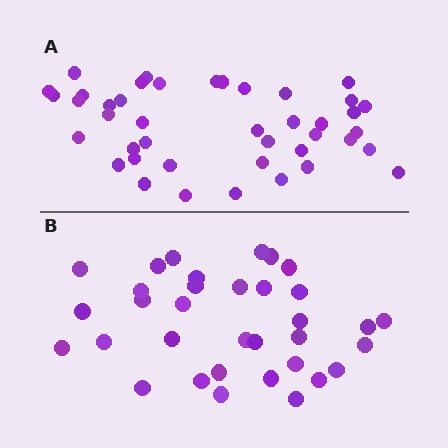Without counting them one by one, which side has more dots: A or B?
Region A (the top region) has more dots.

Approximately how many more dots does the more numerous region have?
Region A has roughly 8 or so more dots than region B.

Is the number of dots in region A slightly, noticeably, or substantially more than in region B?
Region A has only slightly more — the two regions are fairly close. The ratio is roughly 1.2 to 1.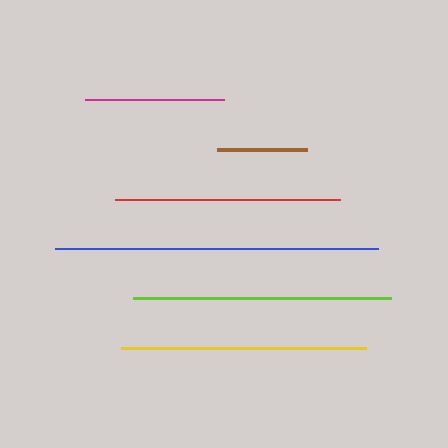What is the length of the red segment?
The red segment is approximately 225 pixels long.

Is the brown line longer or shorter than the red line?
The red line is longer than the brown line.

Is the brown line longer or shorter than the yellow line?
The yellow line is longer than the brown line.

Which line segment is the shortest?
The brown line is the shortest at approximately 91 pixels.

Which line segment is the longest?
The blue line is the longest at approximately 323 pixels.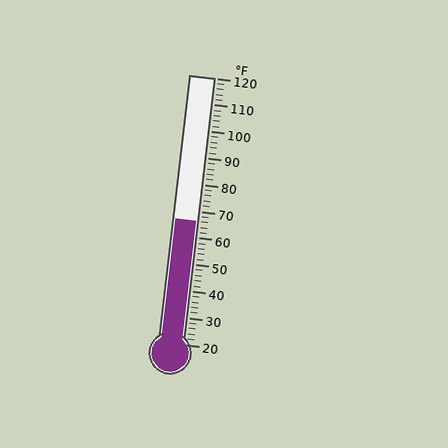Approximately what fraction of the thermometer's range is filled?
The thermometer is filled to approximately 45% of its range.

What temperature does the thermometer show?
The thermometer shows approximately 66°F.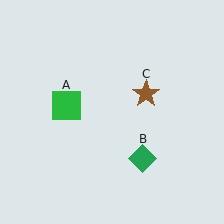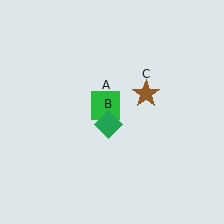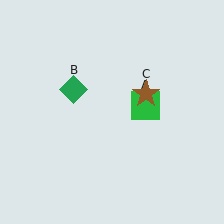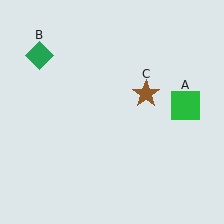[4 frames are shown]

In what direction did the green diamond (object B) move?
The green diamond (object B) moved up and to the left.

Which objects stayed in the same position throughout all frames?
Brown star (object C) remained stationary.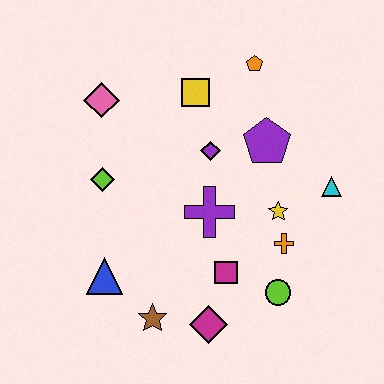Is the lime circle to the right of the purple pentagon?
Yes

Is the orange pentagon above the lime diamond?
Yes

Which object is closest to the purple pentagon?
The purple diamond is closest to the purple pentagon.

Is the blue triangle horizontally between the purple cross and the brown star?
No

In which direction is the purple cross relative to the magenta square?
The purple cross is above the magenta square.